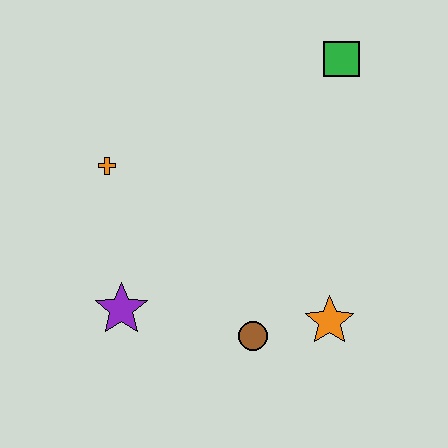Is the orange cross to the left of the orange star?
Yes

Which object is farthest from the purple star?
The green square is farthest from the purple star.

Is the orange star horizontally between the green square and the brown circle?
Yes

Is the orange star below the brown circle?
No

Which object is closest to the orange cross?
The purple star is closest to the orange cross.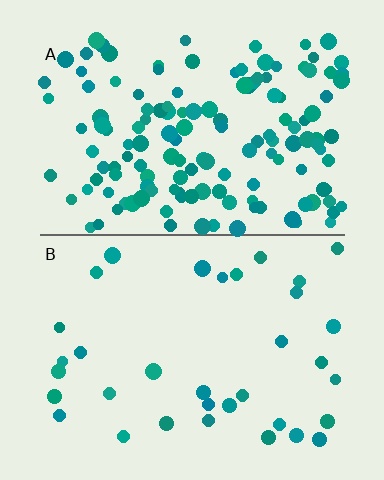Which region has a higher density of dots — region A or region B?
A (the top).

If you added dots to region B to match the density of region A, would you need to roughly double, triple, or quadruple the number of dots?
Approximately quadruple.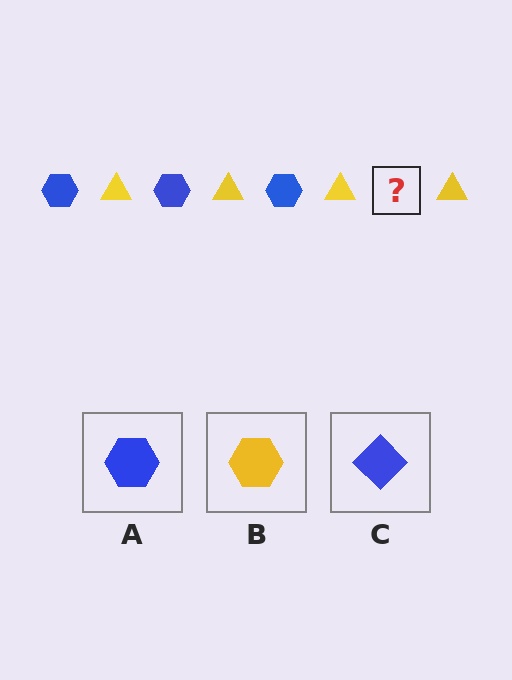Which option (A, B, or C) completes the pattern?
A.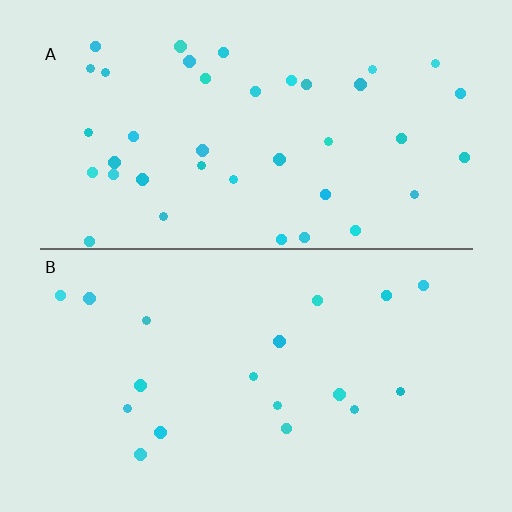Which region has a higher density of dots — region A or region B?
A (the top).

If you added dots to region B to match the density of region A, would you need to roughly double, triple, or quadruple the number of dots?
Approximately double.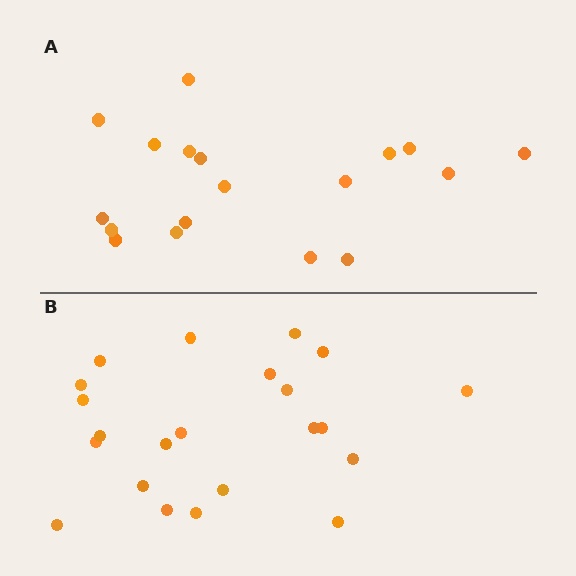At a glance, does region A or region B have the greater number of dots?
Region B (the bottom region) has more dots.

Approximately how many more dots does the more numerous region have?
Region B has about 4 more dots than region A.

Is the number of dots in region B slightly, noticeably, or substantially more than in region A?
Region B has only slightly more — the two regions are fairly close. The ratio is roughly 1.2 to 1.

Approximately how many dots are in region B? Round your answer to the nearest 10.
About 20 dots. (The exact count is 22, which rounds to 20.)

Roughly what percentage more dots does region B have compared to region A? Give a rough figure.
About 20% more.